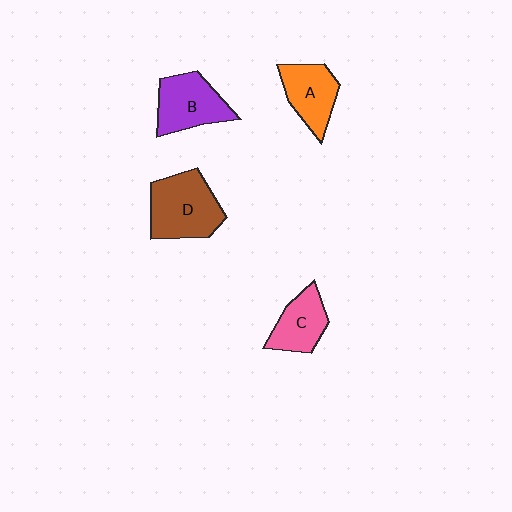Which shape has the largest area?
Shape D (brown).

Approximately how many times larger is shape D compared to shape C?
Approximately 1.5 times.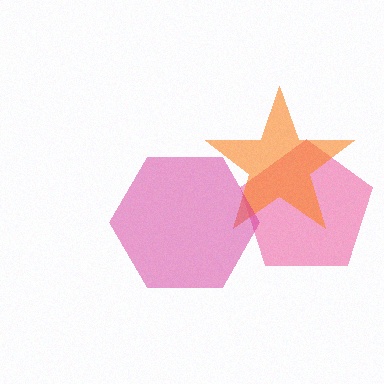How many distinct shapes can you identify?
There are 3 distinct shapes: a pink pentagon, an orange star, a magenta hexagon.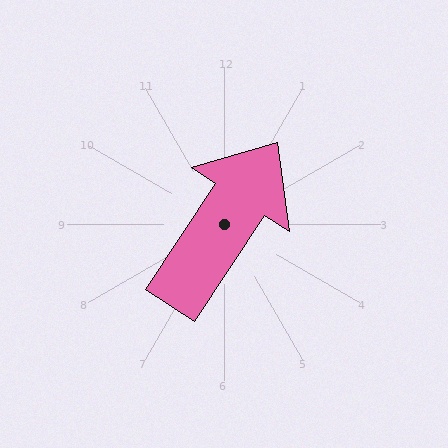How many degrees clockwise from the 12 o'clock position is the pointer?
Approximately 33 degrees.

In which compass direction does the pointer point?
Northeast.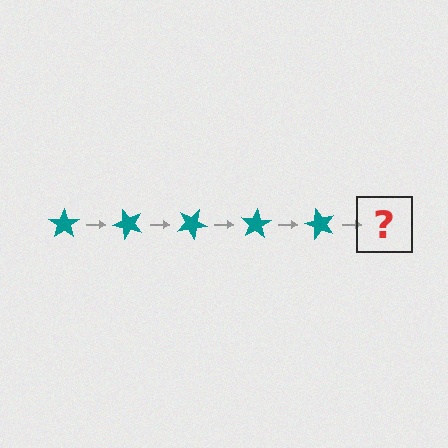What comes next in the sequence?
The next element should be a teal star rotated 250 degrees.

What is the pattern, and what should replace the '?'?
The pattern is that the star rotates 50 degrees each step. The '?' should be a teal star rotated 250 degrees.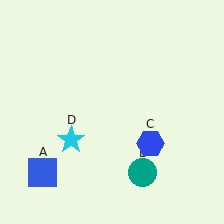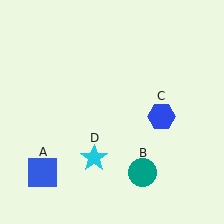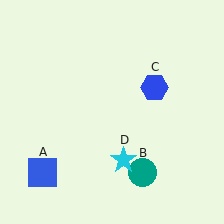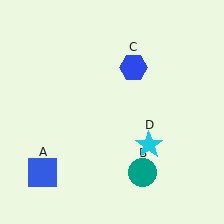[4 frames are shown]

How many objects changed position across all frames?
2 objects changed position: blue hexagon (object C), cyan star (object D).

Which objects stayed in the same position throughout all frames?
Blue square (object A) and teal circle (object B) remained stationary.